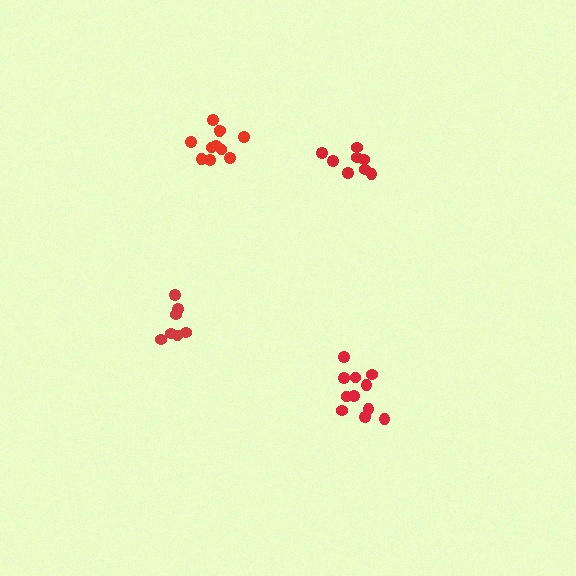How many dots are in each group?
Group 1: 11 dots, Group 2: 7 dots, Group 3: 11 dots, Group 4: 8 dots (37 total).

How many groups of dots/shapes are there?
There are 4 groups.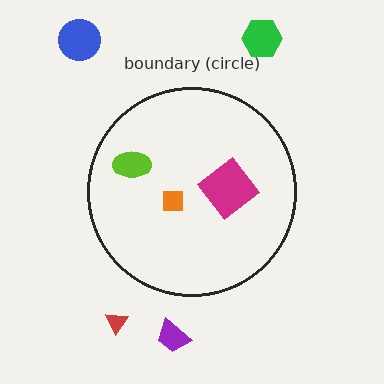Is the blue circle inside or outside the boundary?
Outside.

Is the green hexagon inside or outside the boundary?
Outside.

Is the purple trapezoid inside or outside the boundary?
Outside.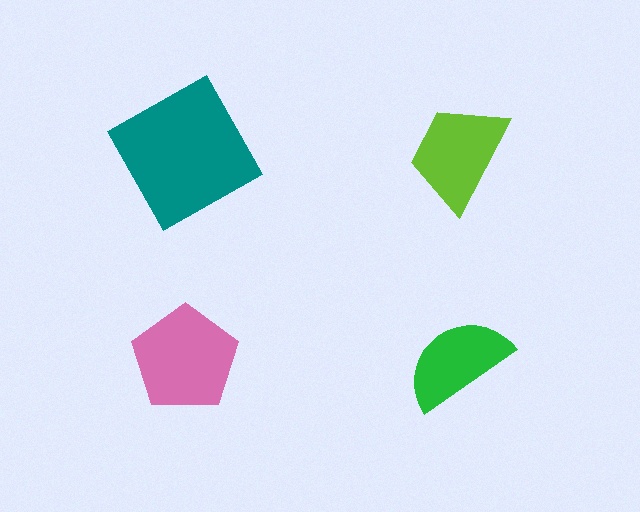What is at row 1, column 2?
A lime trapezoid.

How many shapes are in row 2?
2 shapes.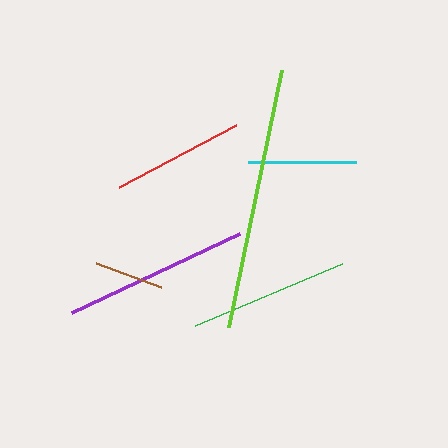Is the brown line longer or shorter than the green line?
The green line is longer than the brown line.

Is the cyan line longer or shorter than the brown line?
The cyan line is longer than the brown line.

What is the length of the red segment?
The red segment is approximately 132 pixels long.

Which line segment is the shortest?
The brown line is the shortest at approximately 69 pixels.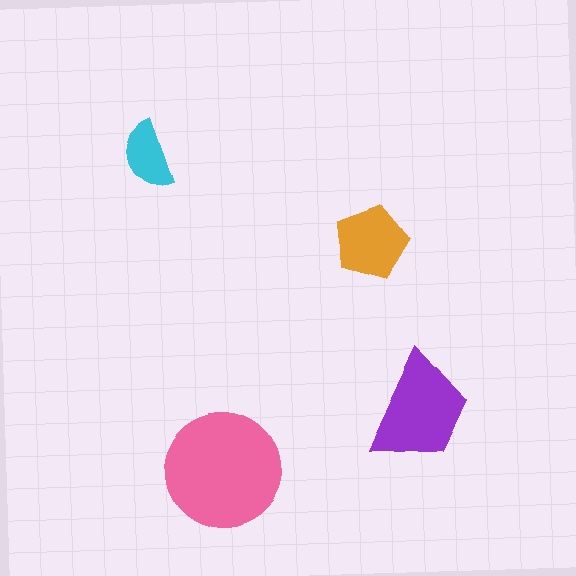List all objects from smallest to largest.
The cyan semicircle, the orange pentagon, the purple trapezoid, the pink circle.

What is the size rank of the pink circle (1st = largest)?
1st.